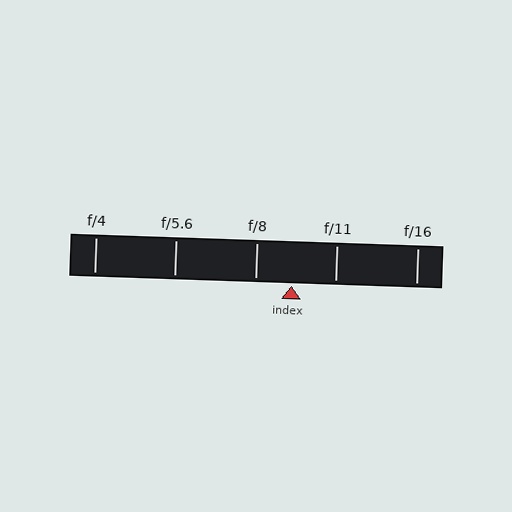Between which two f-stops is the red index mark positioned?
The index mark is between f/8 and f/11.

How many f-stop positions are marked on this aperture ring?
There are 5 f-stop positions marked.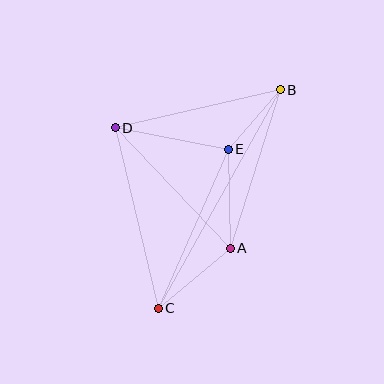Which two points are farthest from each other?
Points B and C are farthest from each other.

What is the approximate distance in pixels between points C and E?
The distance between C and E is approximately 174 pixels.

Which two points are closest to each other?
Points B and E are closest to each other.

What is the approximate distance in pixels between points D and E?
The distance between D and E is approximately 115 pixels.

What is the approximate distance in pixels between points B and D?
The distance between B and D is approximately 169 pixels.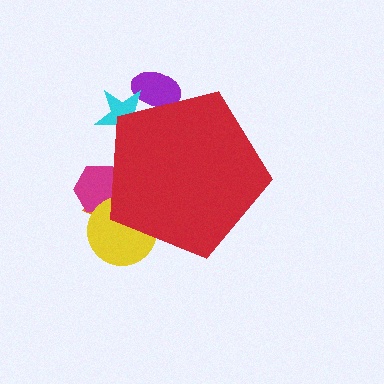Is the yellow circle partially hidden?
Yes, the yellow circle is partially hidden behind the red pentagon.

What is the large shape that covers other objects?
A red pentagon.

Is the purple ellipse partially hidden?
Yes, the purple ellipse is partially hidden behind the red pentagon.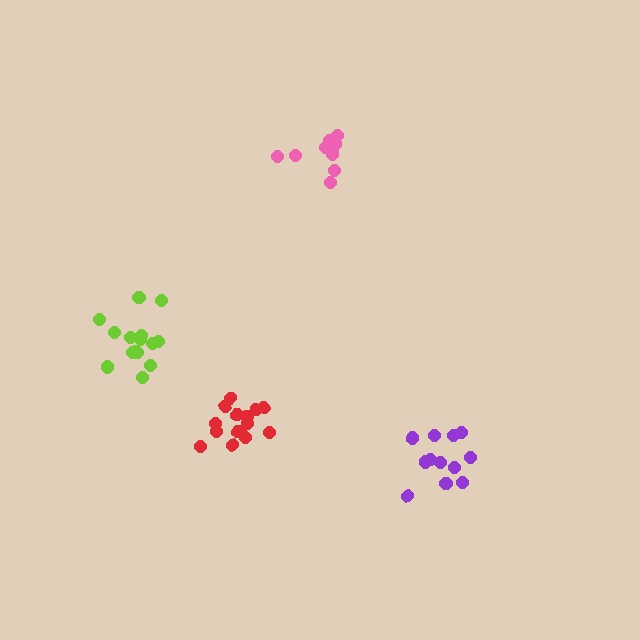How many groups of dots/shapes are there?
There are 4 groups.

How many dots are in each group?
Group 1: 11 dots, Group 2: 15 dots, Group 3: 15 dots, Group 4: 12 dots (53 total).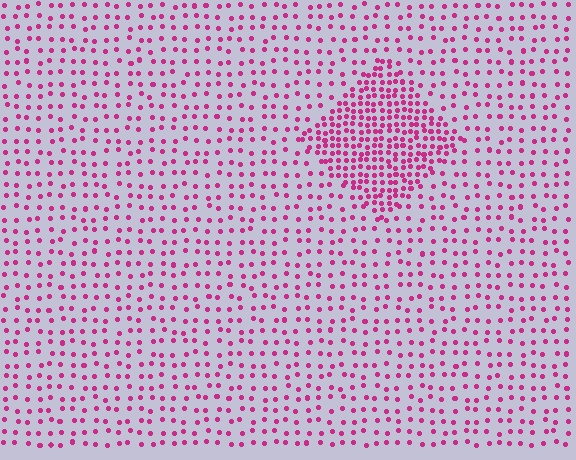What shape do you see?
I see a diamond.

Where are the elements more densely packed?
The elements are more densely packed inside the diamond boundary.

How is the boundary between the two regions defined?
The boundary is defined by a change in element density (approximately 2.5x ratio). All elements are the same color, size, and shape.